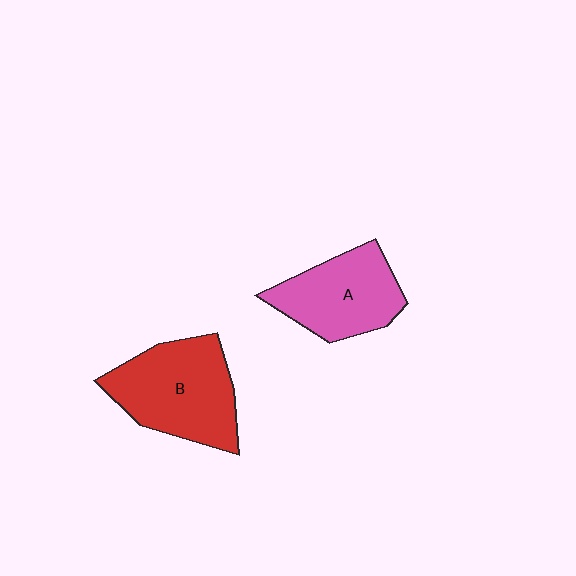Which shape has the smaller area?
Shape A (pink).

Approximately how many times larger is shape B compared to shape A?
Approximately 1.2 times.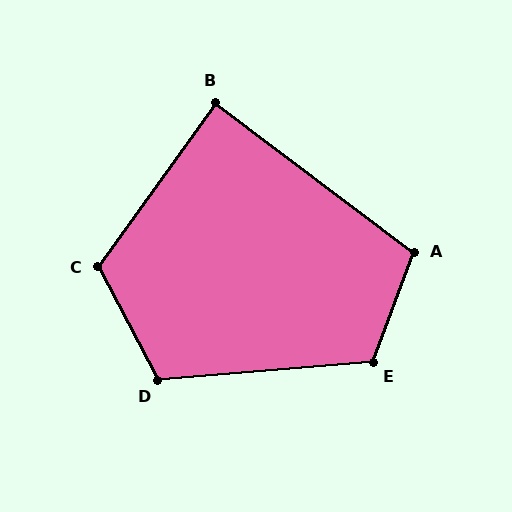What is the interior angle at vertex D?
Approximately 113 degrees (obtuse).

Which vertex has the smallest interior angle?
B, at approximately 89 degrees.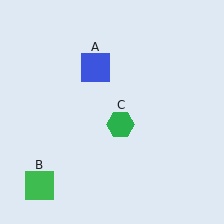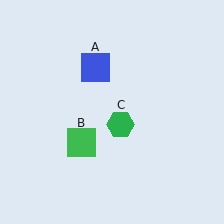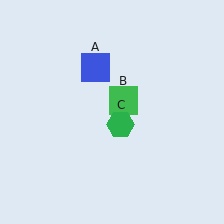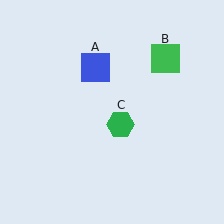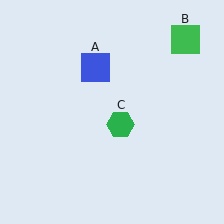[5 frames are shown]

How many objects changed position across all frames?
1 object changed position: green square (object B).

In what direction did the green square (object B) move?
The green square (object B) moved up and to the right.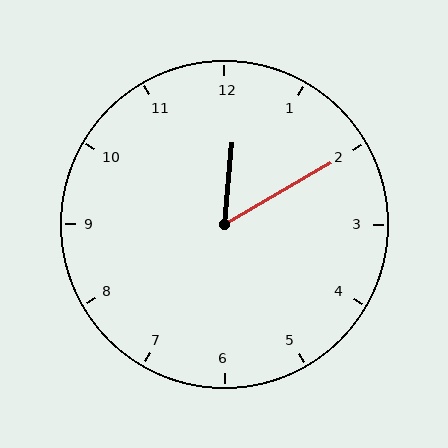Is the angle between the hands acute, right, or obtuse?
It is acute.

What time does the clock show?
12:10.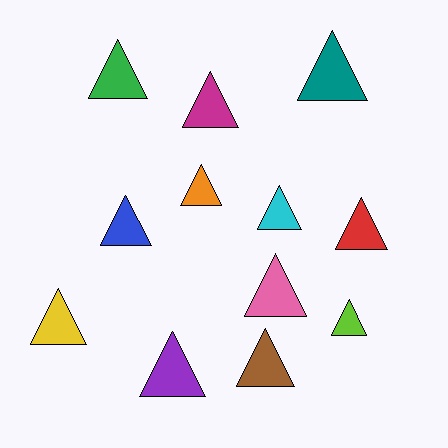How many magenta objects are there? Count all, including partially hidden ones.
There is 1 magenta object.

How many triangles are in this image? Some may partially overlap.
There are 12 triangles.